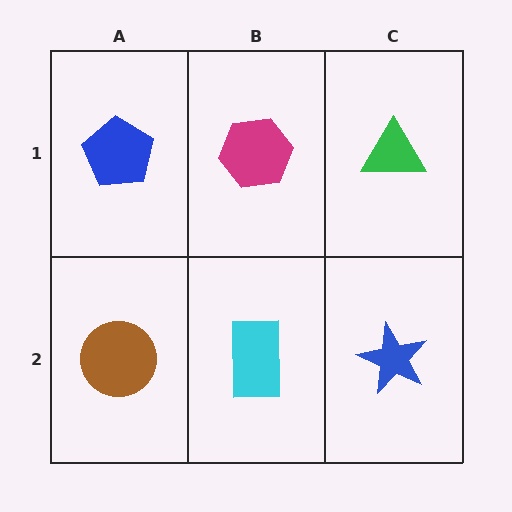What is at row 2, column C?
A blue star.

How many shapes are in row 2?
3 shapes.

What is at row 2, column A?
A brown circle.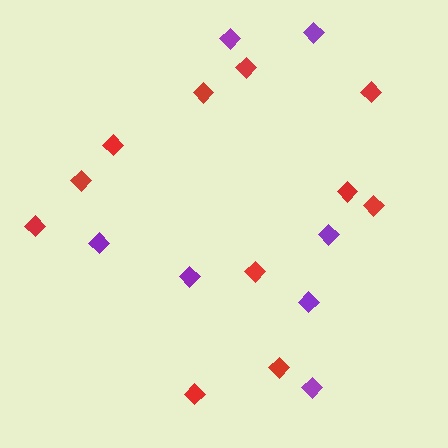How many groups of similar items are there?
There are 2 groups: one group of red diamonds (11) and one group of purple diamonds (7).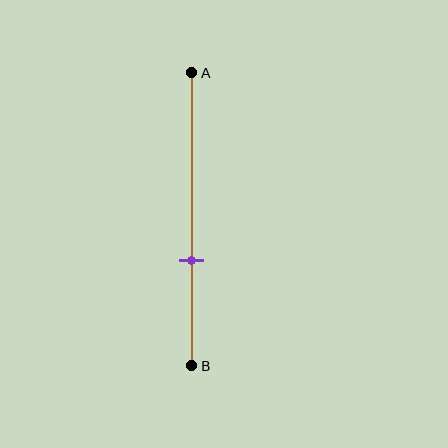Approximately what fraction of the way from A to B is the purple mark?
The purple mark is approximately 65% of the way from A to B.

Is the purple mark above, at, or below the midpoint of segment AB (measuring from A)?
The purple mark is below the midpoint of segment AB.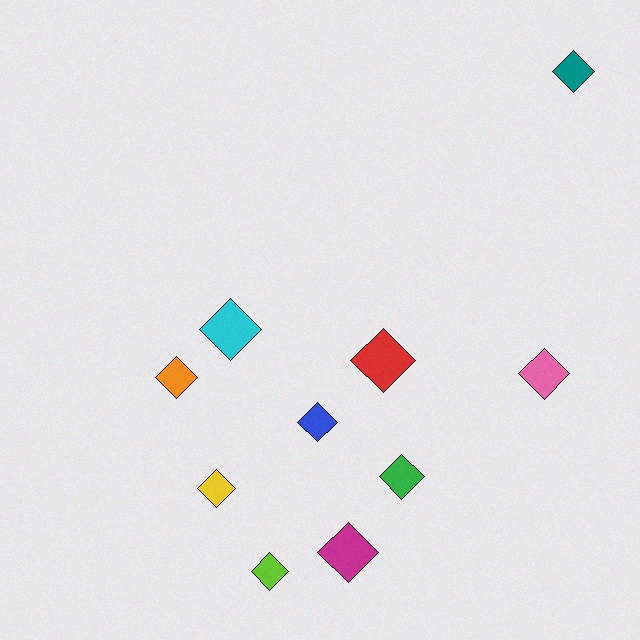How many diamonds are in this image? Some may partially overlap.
There are 10 diamonds.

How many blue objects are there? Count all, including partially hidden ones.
There is 1 blue object.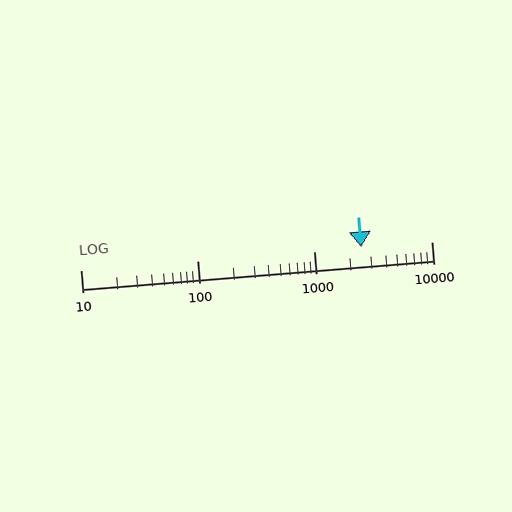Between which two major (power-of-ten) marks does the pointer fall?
The pointer is between 1000 and 10000.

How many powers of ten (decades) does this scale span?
The scale spans 3 decades, from 10 to 10000.